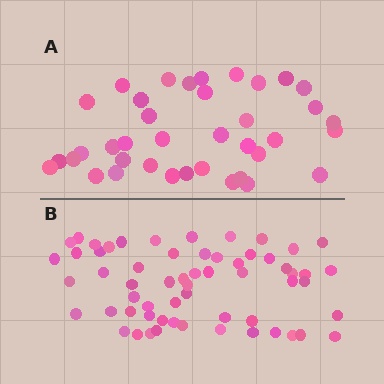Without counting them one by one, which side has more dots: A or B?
Region B (the bottom region) has more dots.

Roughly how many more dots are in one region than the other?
Region B has approximately 20 more dots than region A.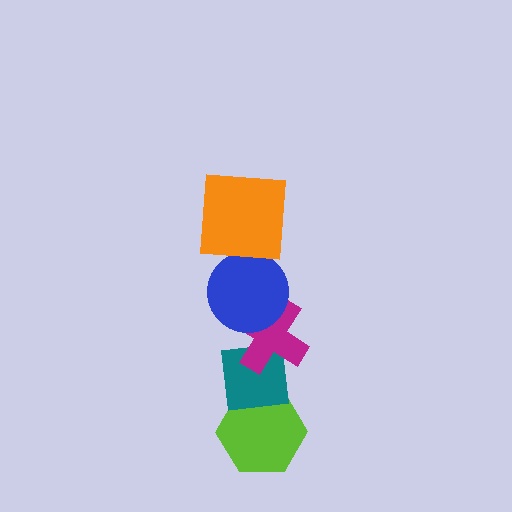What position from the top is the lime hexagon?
The lime hexagon is 5th from the top.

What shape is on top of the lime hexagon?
The teal square is on top of the lime hexagon.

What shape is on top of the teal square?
The magenta cross is on top of the teal square.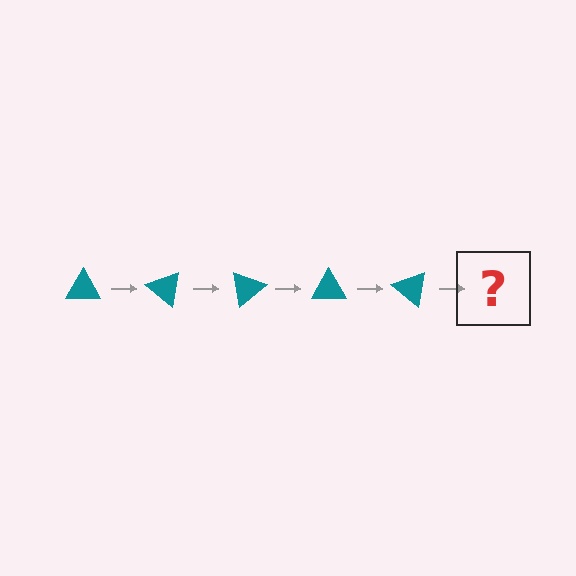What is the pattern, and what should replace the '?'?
The pattern is that the triangle rotates 40 degrees each step. The '?' should be a teal triangle rotated 200 degrees.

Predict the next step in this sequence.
The next step is a teal triangle rotated 200 degrees.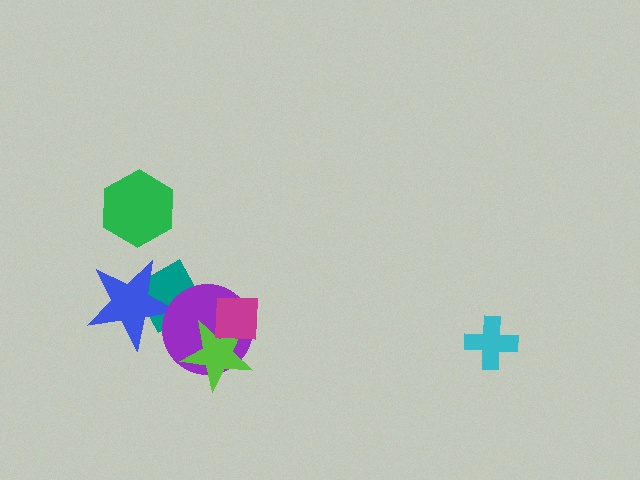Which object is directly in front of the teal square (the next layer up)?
The blue star is directly in front of the teal square.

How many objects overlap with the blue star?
2 objects overlap with the blue star.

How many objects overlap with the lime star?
2 objects overlap with the lime star.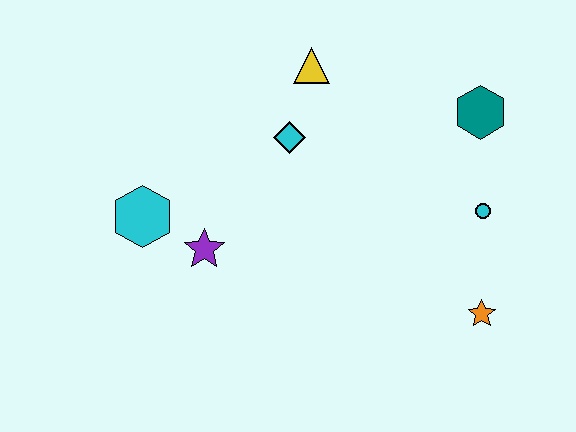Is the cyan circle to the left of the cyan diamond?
No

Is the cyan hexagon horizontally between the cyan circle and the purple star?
No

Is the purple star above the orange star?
Yes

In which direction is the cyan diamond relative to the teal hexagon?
The cyan diamond is to the left of the teal hexagon.